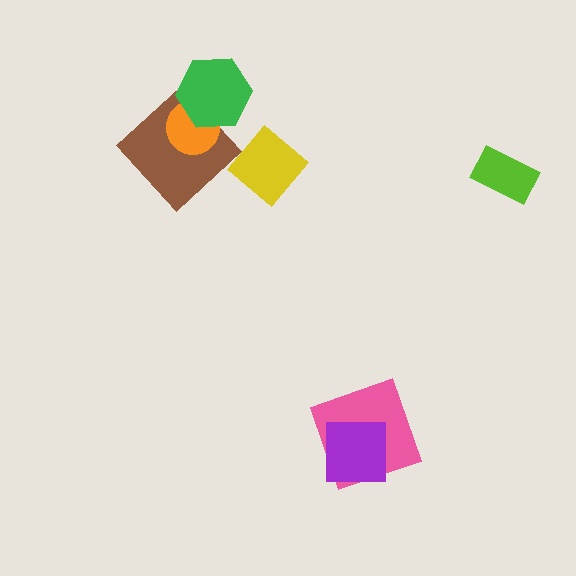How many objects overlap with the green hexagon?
2 objects overlap with the green hexagon.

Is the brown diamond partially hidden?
Yes, it is partially covered by another shape.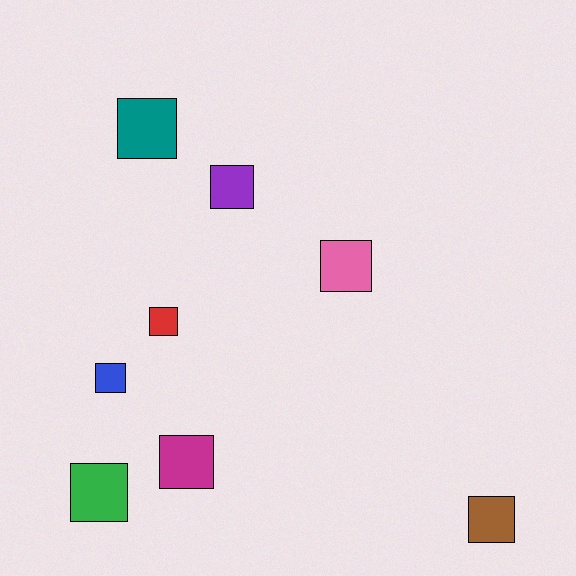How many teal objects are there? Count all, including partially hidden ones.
There is 1 teal object.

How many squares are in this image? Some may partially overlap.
There are 8 squares.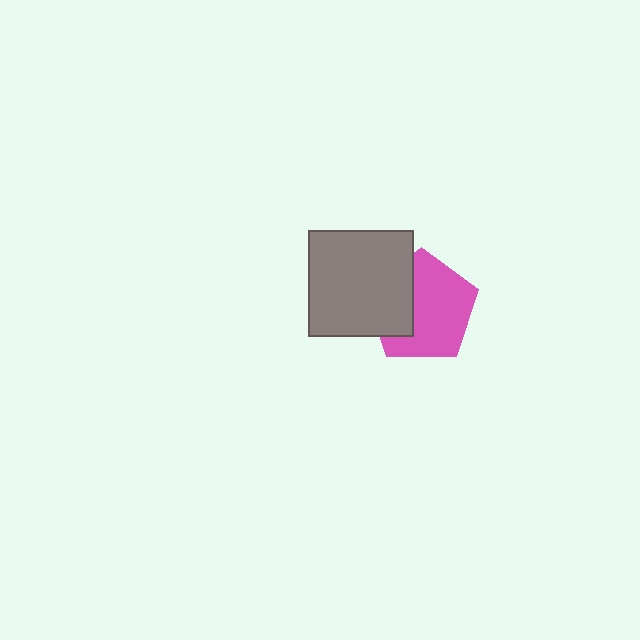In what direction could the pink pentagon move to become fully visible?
The pink pentagon could move right. That would shift it out from behind the gray square entirely.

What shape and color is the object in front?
The object in front is a gray square.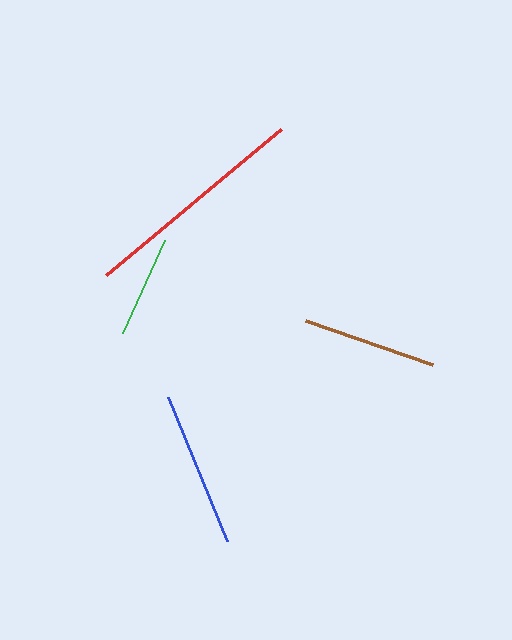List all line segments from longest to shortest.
From longest to shortest: red, blue, brown, green.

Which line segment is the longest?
The red line is the longest at approximately 228 pixels.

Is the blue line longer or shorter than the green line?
The blue line is longer than the green line.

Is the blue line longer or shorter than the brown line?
The blue line is longer than the brown line.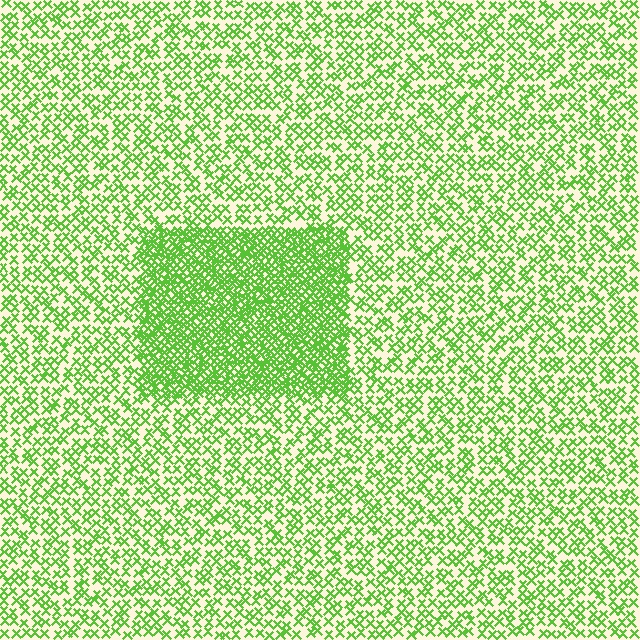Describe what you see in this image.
The image contains small lime elements arranged at two different densities. A rectangle-shaped region is visible where the elements are more densely packed than the surrounding area.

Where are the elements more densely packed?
The elements are more densely packed inside the rectangle boundary.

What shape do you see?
I see a rectangle.